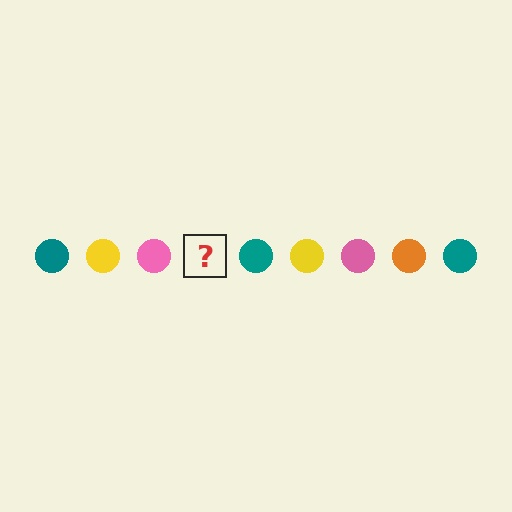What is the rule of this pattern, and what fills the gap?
The rule is that the pattern cycles through teal, yellow, pink, orange circles. The gap should be filled with an orange circle.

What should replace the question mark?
The question mark should be replaced with an orange circle.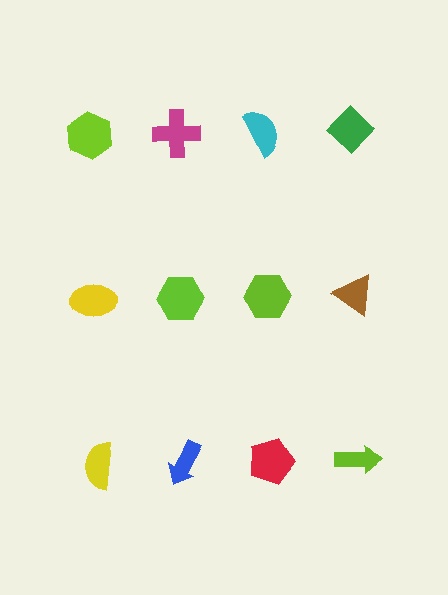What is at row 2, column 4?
A brown triangle.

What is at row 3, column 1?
A yellow semicircle.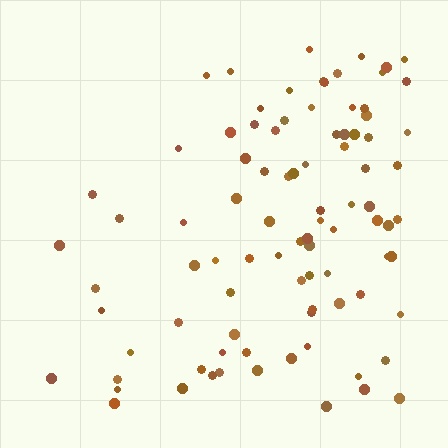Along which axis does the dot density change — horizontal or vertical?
Horizontal.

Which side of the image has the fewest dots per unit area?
The left.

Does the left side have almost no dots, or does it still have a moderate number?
Still a moderate number, just noticeably fewer than the right.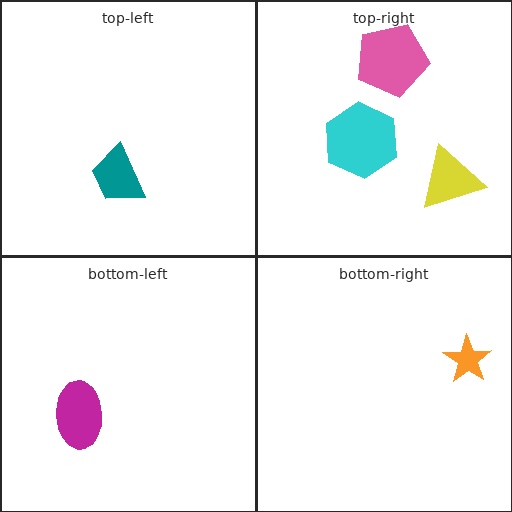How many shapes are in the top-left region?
1.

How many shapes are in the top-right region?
3.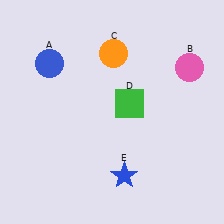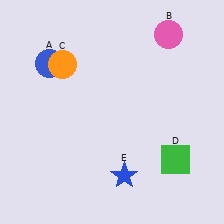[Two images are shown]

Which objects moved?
The objects that moved are: the pink circle (B), the orange circle (C), the green square (D).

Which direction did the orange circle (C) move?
The orange circle (C) moved left.